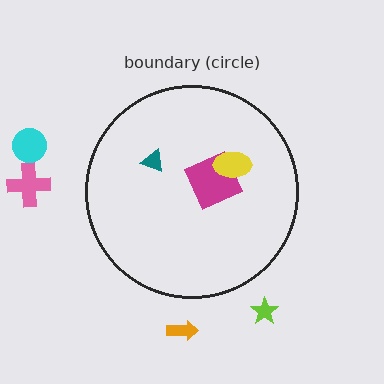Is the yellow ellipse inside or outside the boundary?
Inside.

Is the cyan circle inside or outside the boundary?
Outside.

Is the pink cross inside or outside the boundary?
Outside.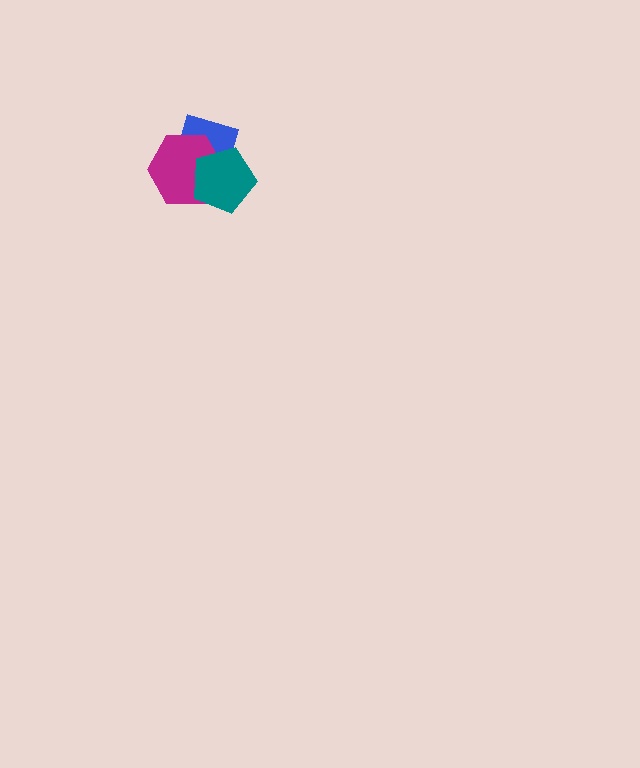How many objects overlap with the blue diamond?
2 objects overlap with the blue diamond.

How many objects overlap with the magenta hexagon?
2 objects overlap with the magenta hexagon.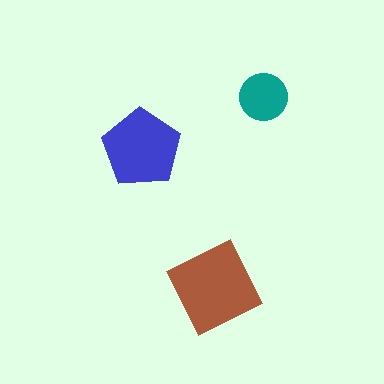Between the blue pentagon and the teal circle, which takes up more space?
The blue pentagon.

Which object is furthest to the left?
The blue pentagon is leftmost.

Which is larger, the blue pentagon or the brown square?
The brown square.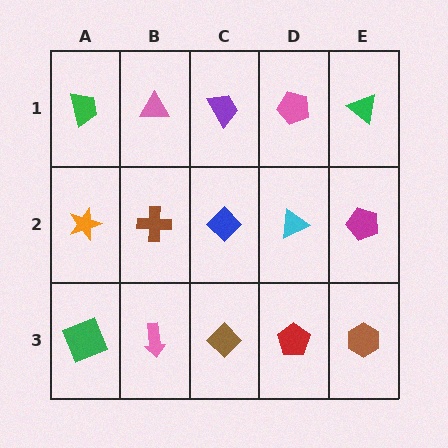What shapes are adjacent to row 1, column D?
A cyan triangle (row 2, column D), a purple trapezoid (row 1, column C), a green triangle (row 1, column E).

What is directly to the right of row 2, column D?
A magenta pentagon.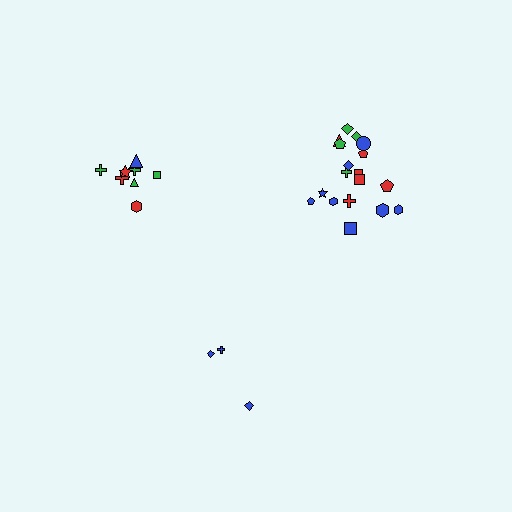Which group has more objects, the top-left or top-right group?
The top-right group.